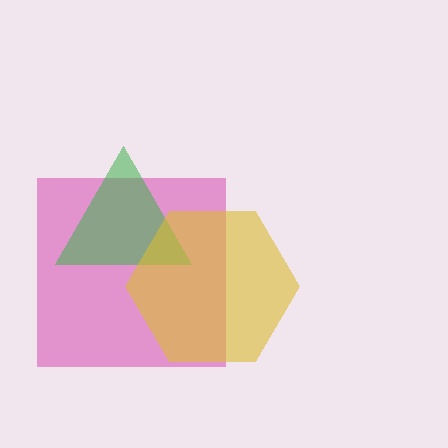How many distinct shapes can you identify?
There are 3 distinct shapes: a pink square, a green triangle, a yellow hexagon.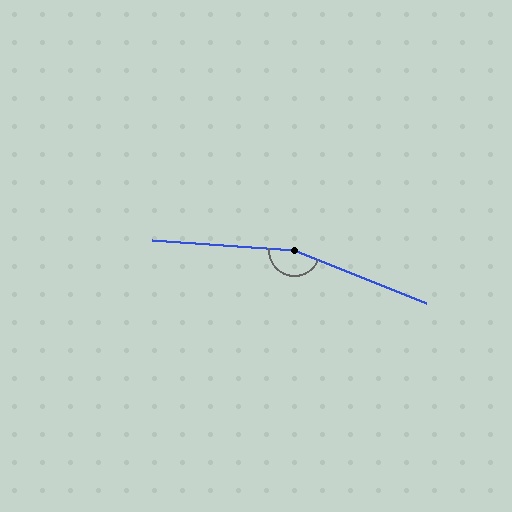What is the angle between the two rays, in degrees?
Approximately 162 degrees.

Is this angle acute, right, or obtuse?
It is obtuse.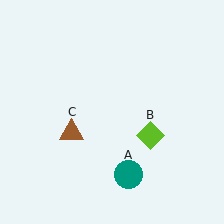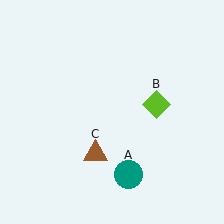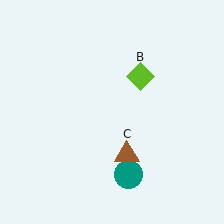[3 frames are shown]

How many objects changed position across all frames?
2 objects changed position: lime diamond (object B), brown triangle (object C).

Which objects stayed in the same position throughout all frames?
Teal circle (object A) remained stationary.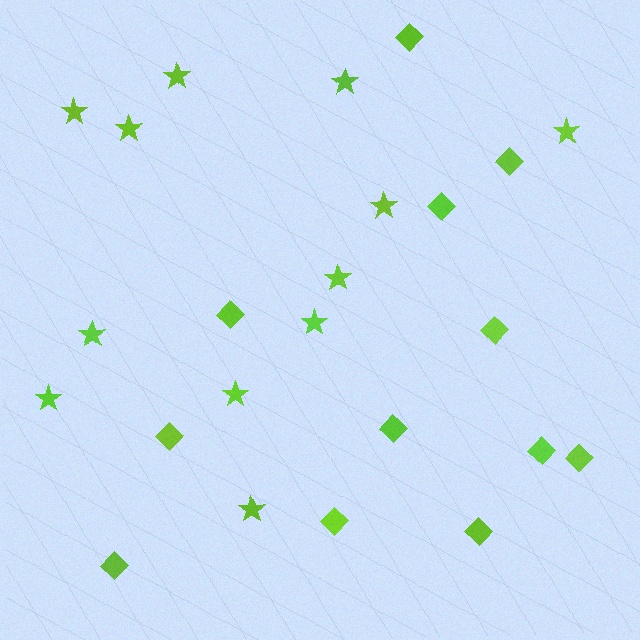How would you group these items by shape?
There are 2 groups: one group of diamonds (12) and one group of stars (12).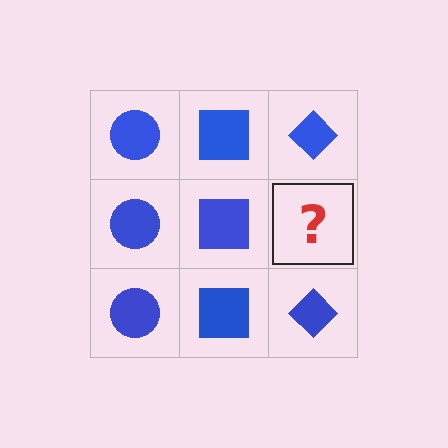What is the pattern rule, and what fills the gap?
The rule is that each column has a consistent shape. The gap should be filled with a blue diamond.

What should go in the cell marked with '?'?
The missing cell should contain a blue diamond.